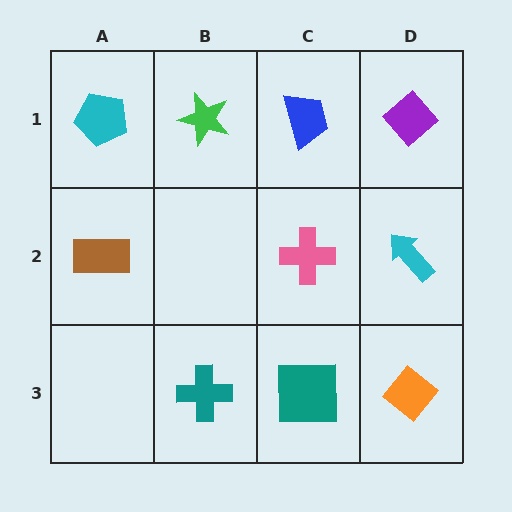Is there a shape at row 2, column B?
No, that cell is empty.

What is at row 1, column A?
A cyan pentagon.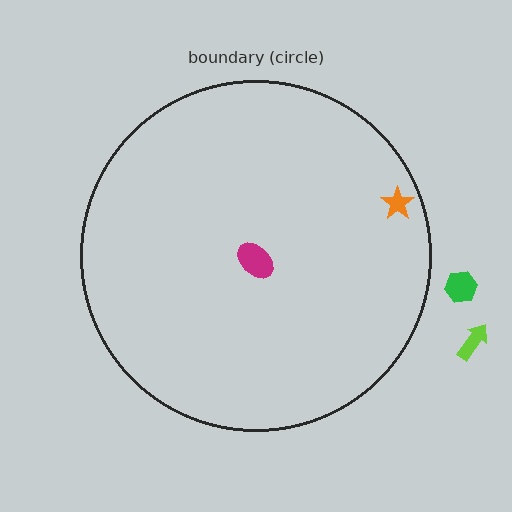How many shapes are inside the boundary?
2 inside, 2 outside.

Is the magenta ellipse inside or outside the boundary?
Inside.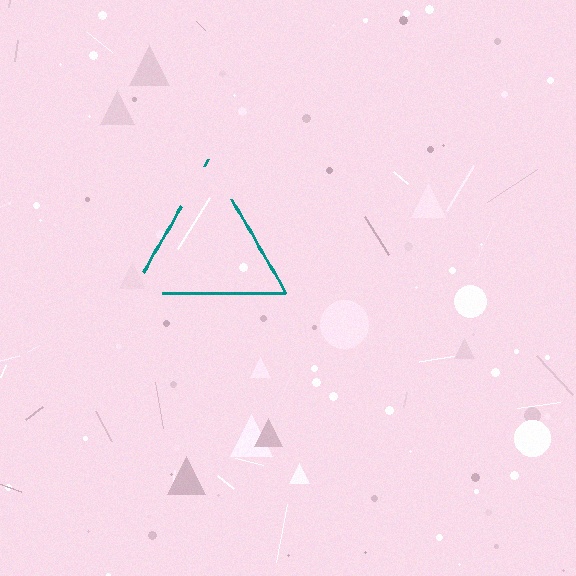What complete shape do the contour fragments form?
The contour fragments form a triangle.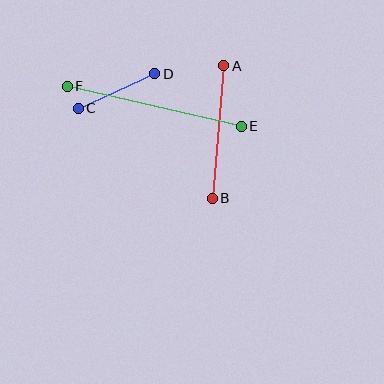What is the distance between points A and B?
The distance is approximately 133 pixels.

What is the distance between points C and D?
The distance is approximately 84 pixels.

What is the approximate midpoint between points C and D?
The midpoint is at approximately (116, 91) pixels.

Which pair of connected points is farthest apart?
Points E and F are farthest apart.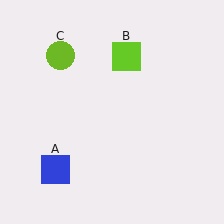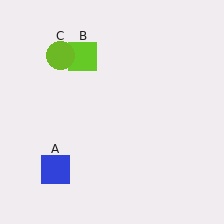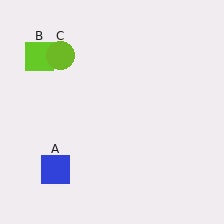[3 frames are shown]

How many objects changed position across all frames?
1 object changed position: lime square (object B).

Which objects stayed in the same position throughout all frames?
Blue square (object A) and lime circle (object C) remained stationary.